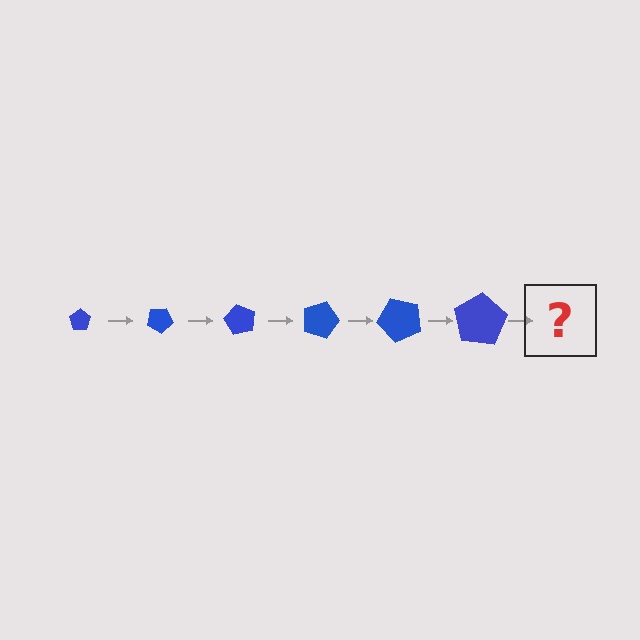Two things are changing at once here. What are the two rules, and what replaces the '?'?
The two rules are that the pentagon grows larger each step and it rotates 30 degrees each step. The '?' should be a pentagon, larger than the previous one and rotated 180 degrees from the start.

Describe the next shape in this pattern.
It should be a pentagon, larger than the previous one and rotated 180 degrees from the start.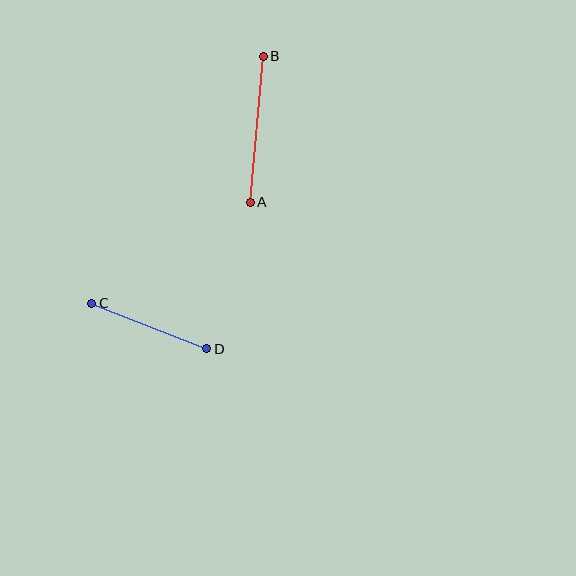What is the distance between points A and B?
The distance is approximately 146 pixels.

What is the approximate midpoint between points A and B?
The midpoint is at approximately (257, 129) pixels.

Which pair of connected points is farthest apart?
Points A and B are farthest apart.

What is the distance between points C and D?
The distance is approximately 124 pixels.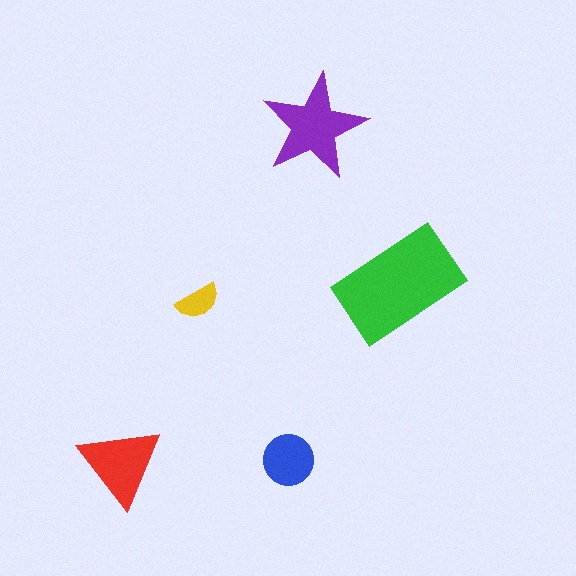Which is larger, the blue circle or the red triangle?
The red triangle.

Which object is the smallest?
The yellow semicircle.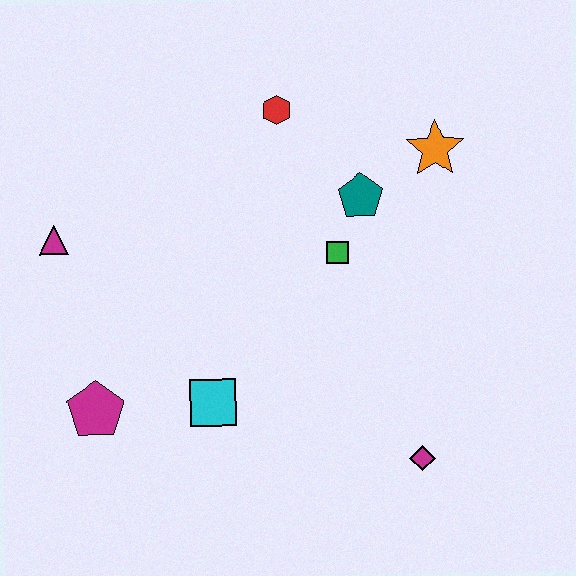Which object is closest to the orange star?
The teal pentagon is closest to the orange star.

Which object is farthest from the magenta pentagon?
The orange star is farthest from the magenta pentagon.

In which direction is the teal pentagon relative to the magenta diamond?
The teal pentagon is above the magenta diamond.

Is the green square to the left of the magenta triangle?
No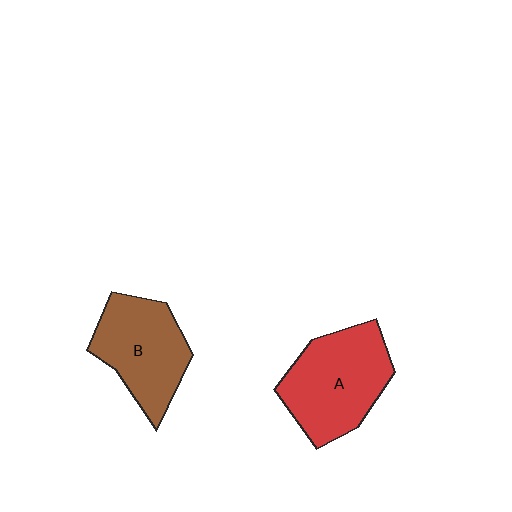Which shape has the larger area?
Shape A (red).